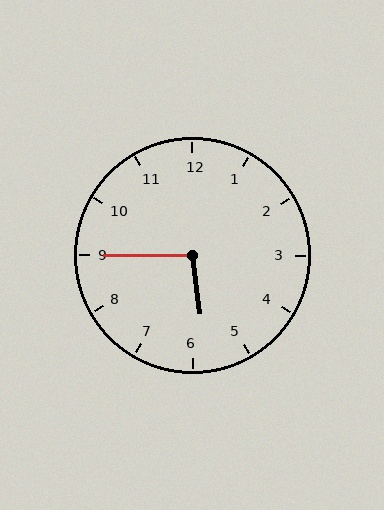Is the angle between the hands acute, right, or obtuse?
It is obtuse.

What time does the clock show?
5:45.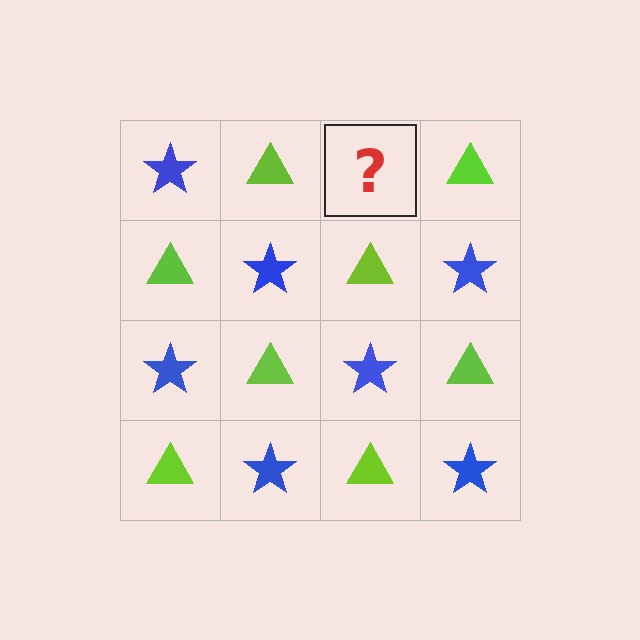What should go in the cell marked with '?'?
The missing cell should contain a blue star.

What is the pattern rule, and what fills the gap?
The rule is that it alternates blue star and lime triangle in a checkerboard pattern. The gap should be filled with a blue star.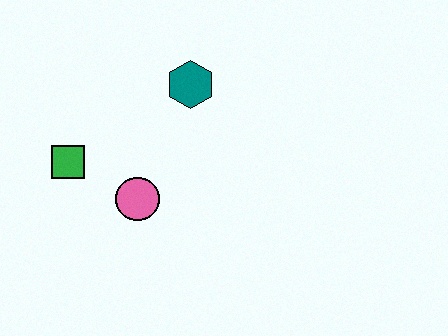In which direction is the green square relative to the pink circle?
The green square is to the left of the pink circle.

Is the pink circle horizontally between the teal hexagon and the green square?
Yes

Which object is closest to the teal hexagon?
The pink circle is closest to the teal hexagon.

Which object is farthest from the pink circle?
The teal hexagon is farthest from the pink circle.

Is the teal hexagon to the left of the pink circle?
No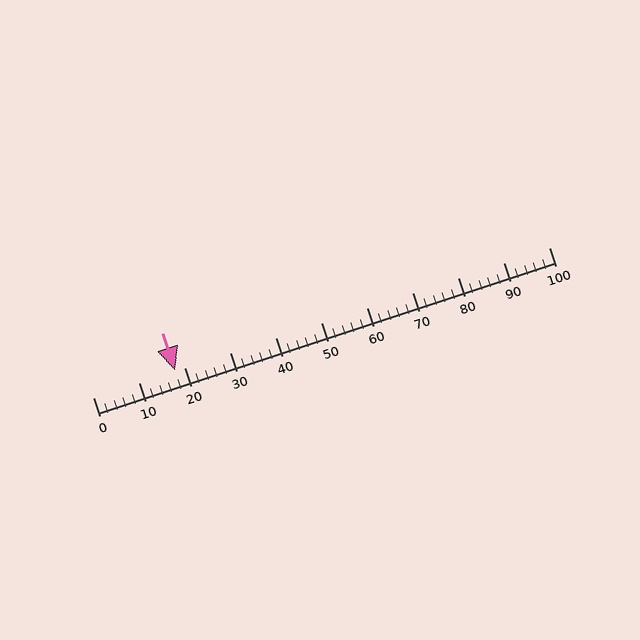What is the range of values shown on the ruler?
The ruler shows values from 0 to 100.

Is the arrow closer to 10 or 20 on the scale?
The arrow is closer to 20.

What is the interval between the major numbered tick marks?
The major tick marks are spaced 10 units apart.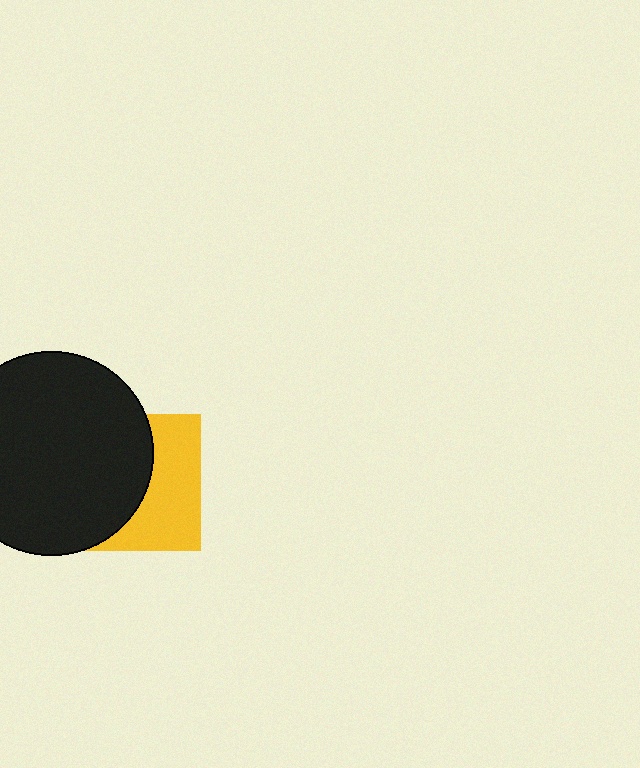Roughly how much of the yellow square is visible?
A small part of it is visible (roughly 45%).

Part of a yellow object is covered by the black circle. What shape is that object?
It is a square.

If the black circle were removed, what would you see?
You would see the complete yellow square.